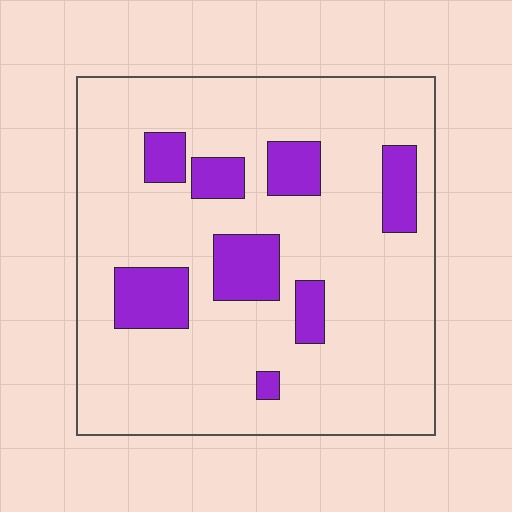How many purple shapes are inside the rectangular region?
8.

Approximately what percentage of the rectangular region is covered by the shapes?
Approximately 15%.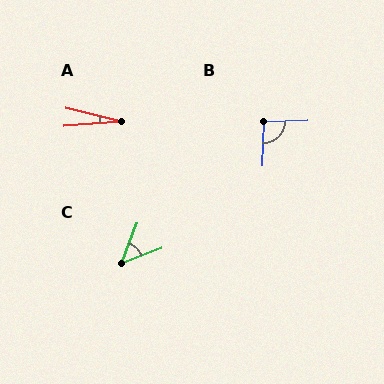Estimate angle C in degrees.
Approximately 49 degrees.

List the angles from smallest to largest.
A (18°), C (49°), B (93°).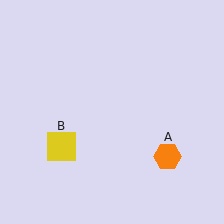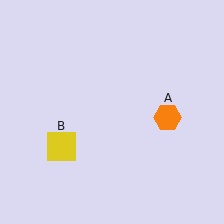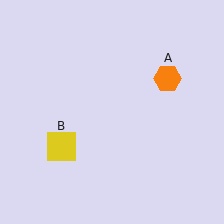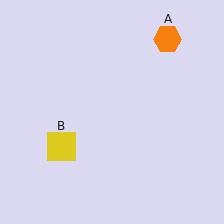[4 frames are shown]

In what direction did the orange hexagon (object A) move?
The orange hexagon (object A) moved up.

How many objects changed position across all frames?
1 object changed position: orange hexagon (object A).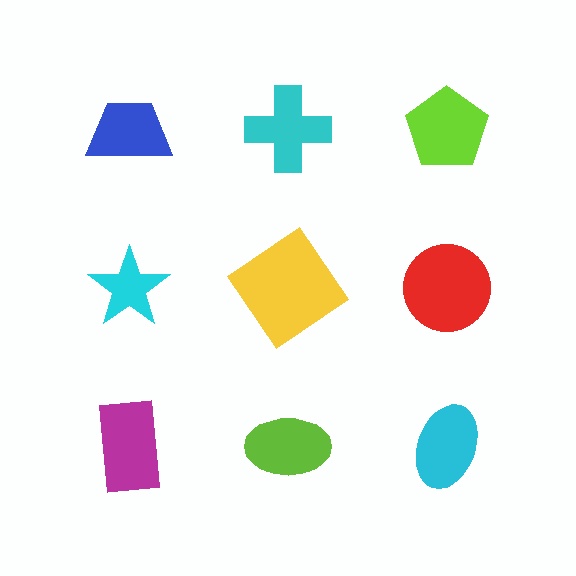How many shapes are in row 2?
3 shapes.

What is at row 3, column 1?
A magenta rectangle.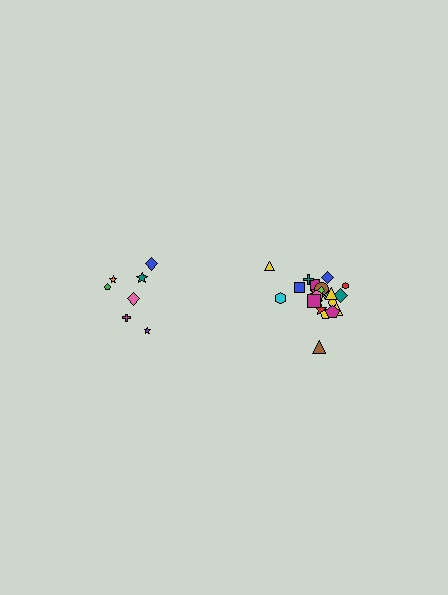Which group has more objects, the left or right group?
The right group.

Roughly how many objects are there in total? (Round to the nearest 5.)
Roughly 30 objects in total.